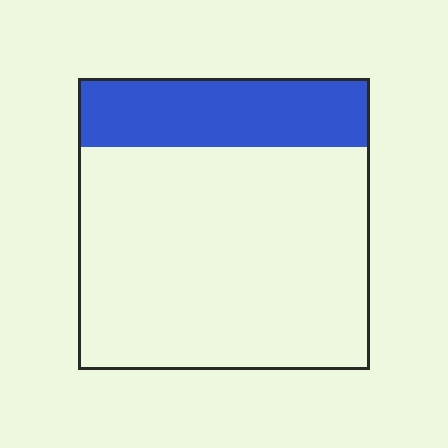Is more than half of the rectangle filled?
No.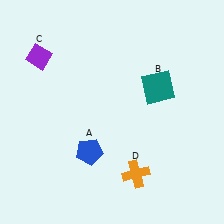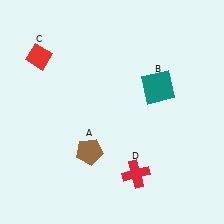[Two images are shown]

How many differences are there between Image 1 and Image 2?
There are 3 differences between the two images.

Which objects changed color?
A changed from blue to brown. C changed from purple to red. D changed from orange to red.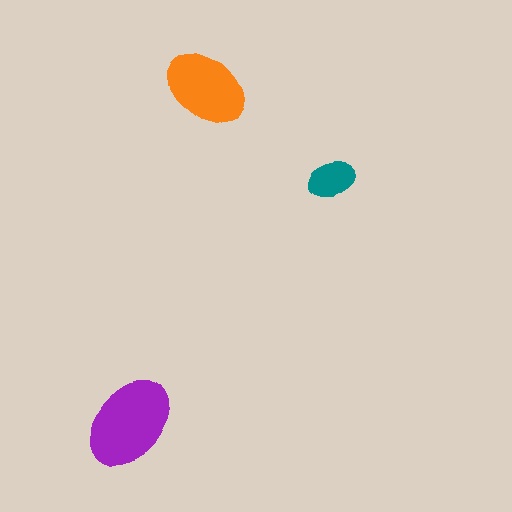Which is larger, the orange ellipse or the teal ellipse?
The orange one.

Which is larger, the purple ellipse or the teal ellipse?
The purple one.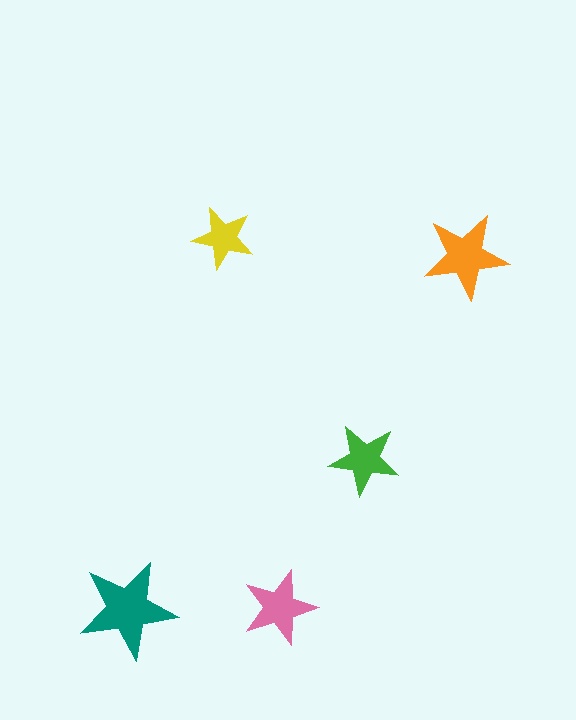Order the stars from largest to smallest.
the teal one, the orange one, the pink one, the green one, the yellow one.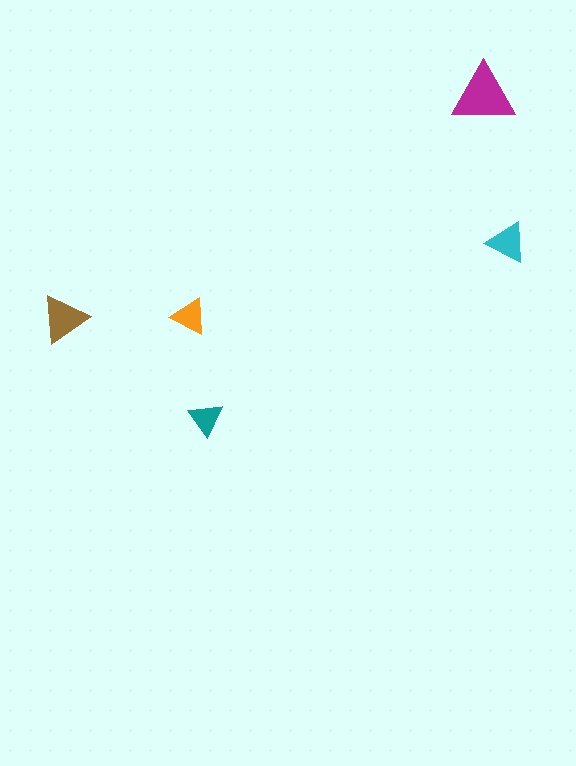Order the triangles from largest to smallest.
the magenta one, the brown one, the cyan one, the orange one, the teal one.